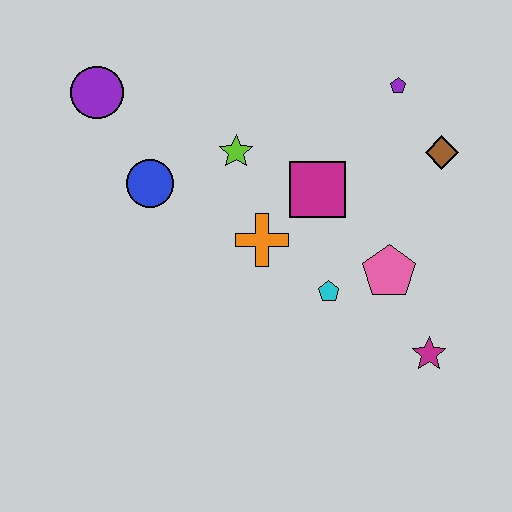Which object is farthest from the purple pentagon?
The purple circle is farthest from the purple pentagon.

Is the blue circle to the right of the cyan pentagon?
No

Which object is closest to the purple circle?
The blue circle is closest to the purple circle.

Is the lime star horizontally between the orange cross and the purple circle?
Yes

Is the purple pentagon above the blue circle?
Yes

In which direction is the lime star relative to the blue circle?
The lime star is to the right of the blue circle.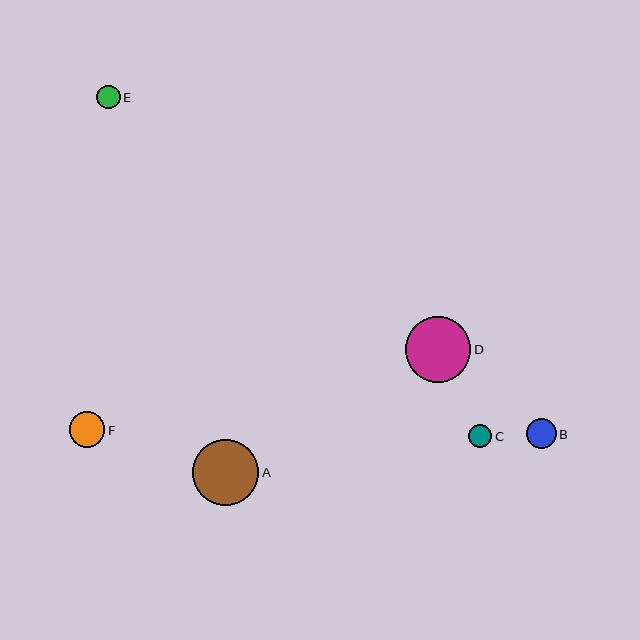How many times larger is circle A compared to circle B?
Circle A is approximately 2.2 times the size of circle B.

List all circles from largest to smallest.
From largest to smallest: A, D, F, B, E, C.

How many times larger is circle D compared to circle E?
Circle D is approximately 2.8 times the size of circle E.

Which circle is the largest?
Circle A is the largest with a size of approximately 66 pixels.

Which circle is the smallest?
Circle C is the smallest with a size of approximately 23 pixels.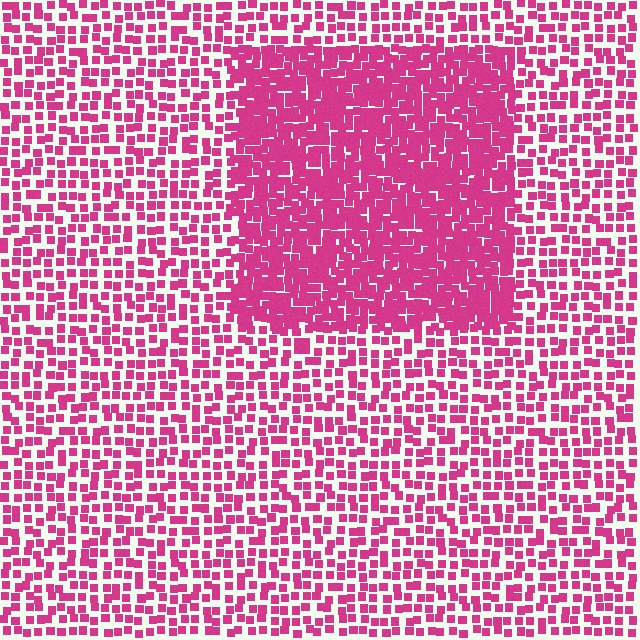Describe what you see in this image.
The image contains small magenta elements arranged at two different densities. A rectangle-shaped region is visible where the elements are more densely packed than the surrounding area.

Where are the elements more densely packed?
The elements are more densely packed inside the rectangle boundary.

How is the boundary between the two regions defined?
The boundary is defined by a change in element density (approximately 2.1x ratio). All elements are the same color, size, and shape.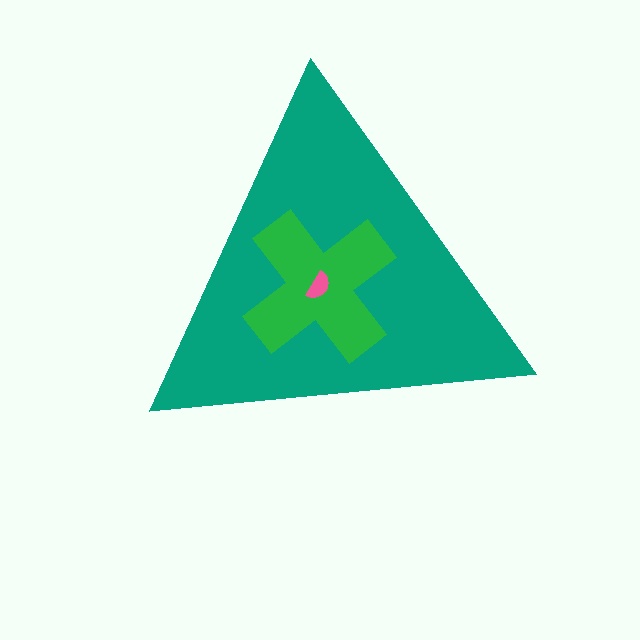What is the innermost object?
The pink semicircle.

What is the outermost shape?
The teal triangle.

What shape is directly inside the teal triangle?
The green cross.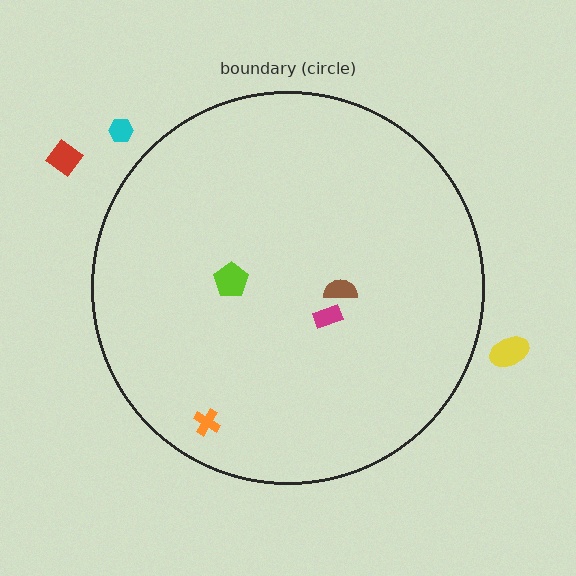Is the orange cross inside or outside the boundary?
Inside.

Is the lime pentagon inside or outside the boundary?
Inside.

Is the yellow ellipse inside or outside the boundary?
Outside.